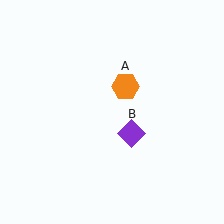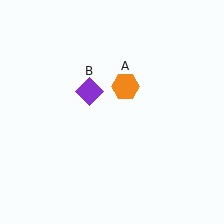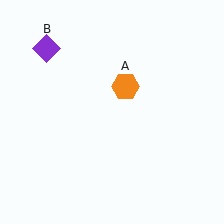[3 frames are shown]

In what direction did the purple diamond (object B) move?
The purple diamond (object B) moved up and to the left.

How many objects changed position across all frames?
1 object changed position: purple diamond (object B).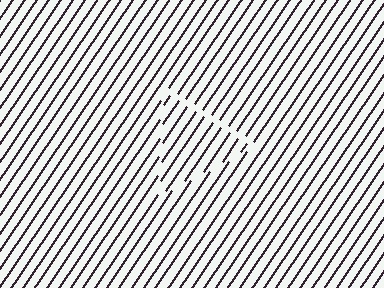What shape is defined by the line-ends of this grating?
An illusory triangle. The interior of the shape contains the same grating, shifted by half a period — the contour is defined by the phase discontinuity where line-ends from the inner and outer gratings abut.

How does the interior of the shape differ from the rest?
The interior of the shape contains the same grating, shifted by half a period — the contour is defined by the phase discontinuity where line-ends from the inner and outer gratings abut.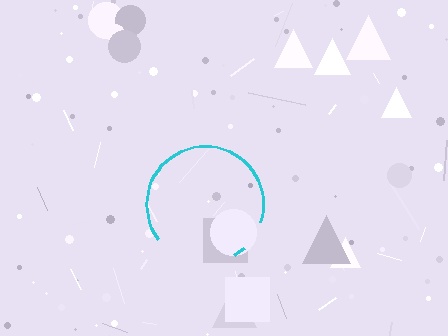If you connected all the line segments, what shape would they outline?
They would outline a circle.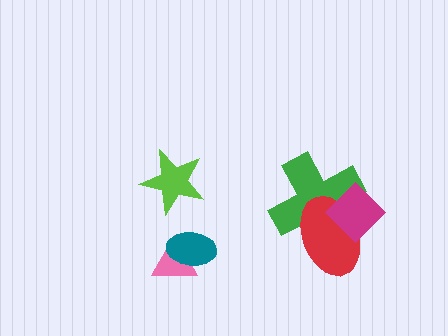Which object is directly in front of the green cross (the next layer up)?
The red ellipse is directly in front of the green cross.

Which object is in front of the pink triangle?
The teal ellipse is in front of the pink triangle.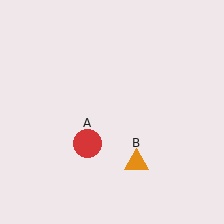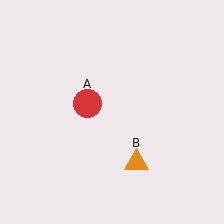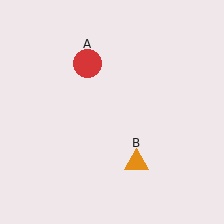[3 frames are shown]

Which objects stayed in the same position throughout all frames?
Orange triangle (object B) remained stationary.